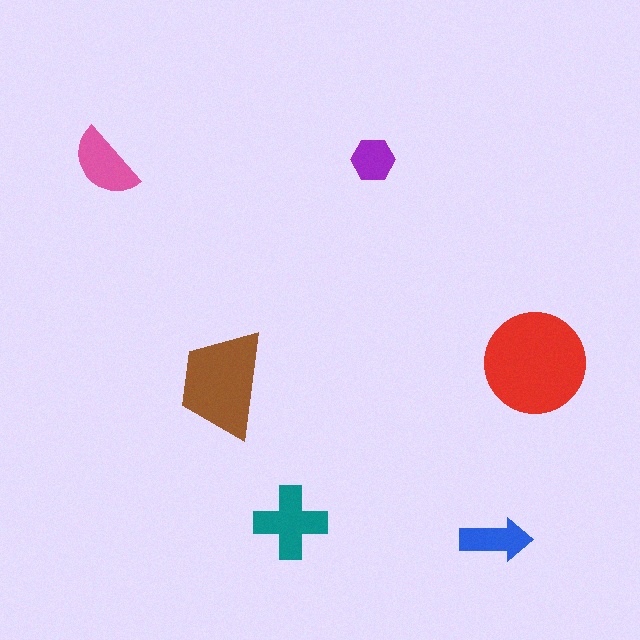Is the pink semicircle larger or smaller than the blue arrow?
Larger.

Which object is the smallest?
The purple hexagon.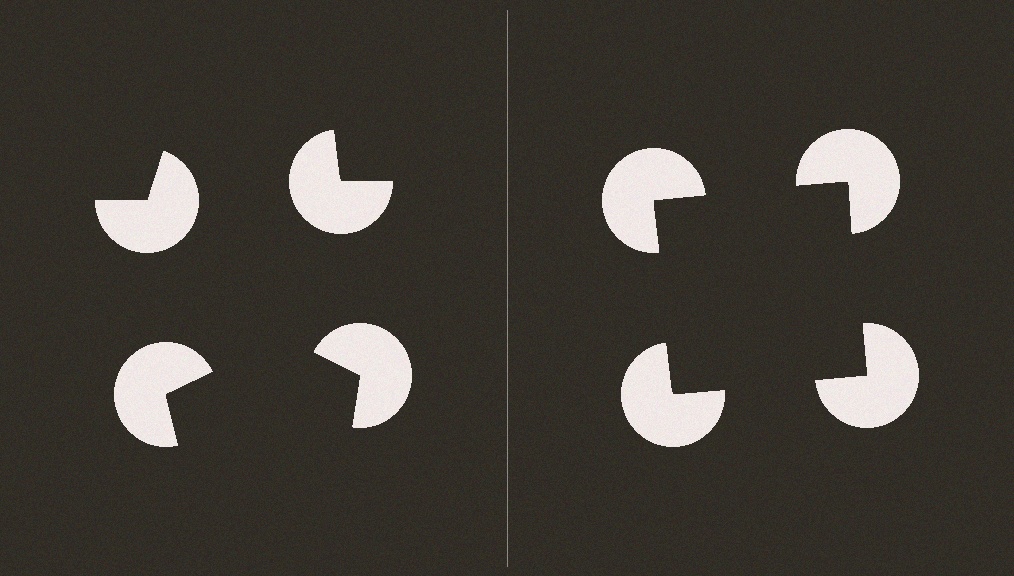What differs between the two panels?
The pac-man discs are positioned identically on both sides; only the wedge orientations differ. On the right they align to a square; on the left they are misaligned.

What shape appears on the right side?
An illusory square.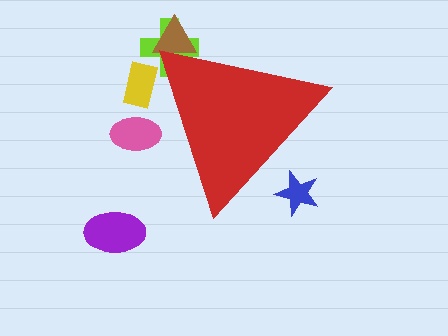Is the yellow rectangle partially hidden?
Yes, the yellow rectangle is partially hidden behind the red triangle.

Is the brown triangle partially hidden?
Yes, the brown triangle is partially hidden behind the red triangle.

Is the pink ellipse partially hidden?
Yes, the pink ellipse is partially hidden behind the red triangle.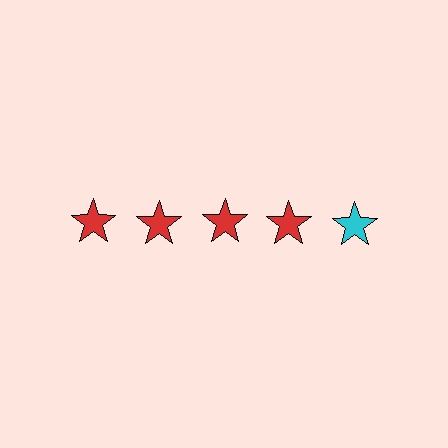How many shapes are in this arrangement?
There are 5 shapes arranged in a grid pattern.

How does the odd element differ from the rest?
It has a different color: cyan instead of red.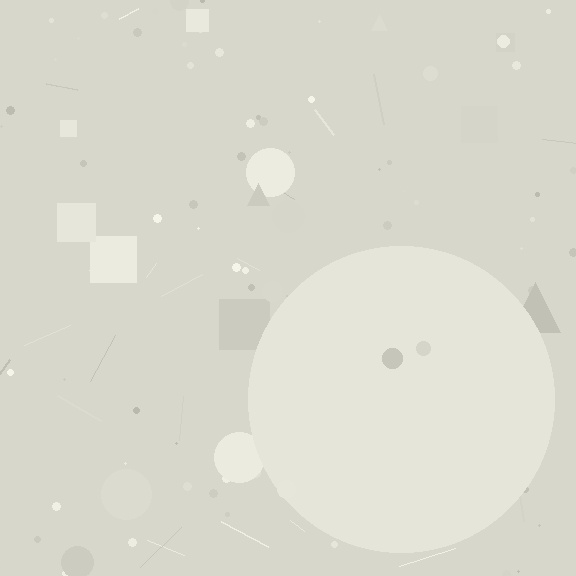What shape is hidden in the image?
A circle is hidden in the image.